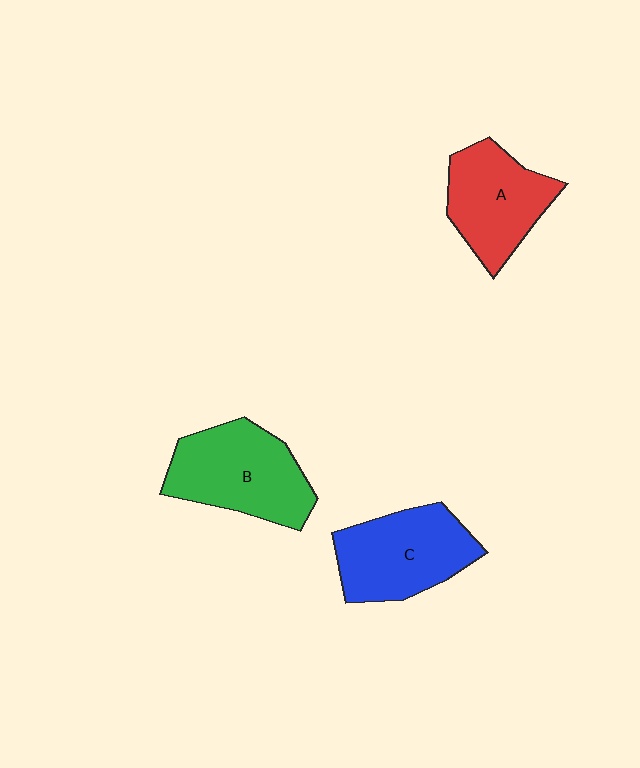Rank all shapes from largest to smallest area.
From largest to smallest: B (green), C (blue), A (red).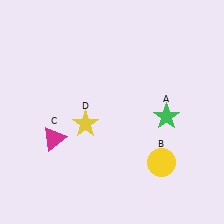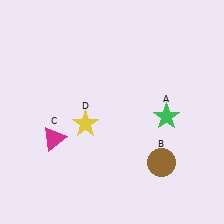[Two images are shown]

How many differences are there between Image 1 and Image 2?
There is 1 difference between the two images.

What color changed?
The circle (B) changed from yellow in Image 1 to brown in Image 2.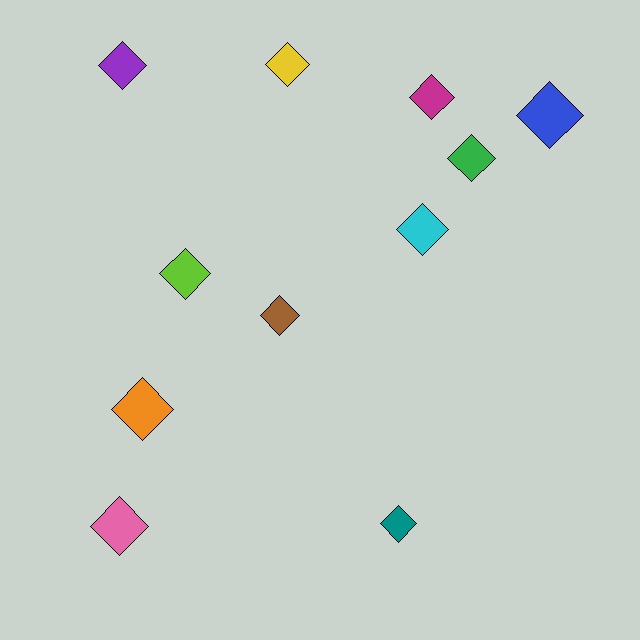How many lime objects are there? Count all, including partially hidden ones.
There is 1 lime object.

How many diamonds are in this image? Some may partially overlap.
There are 11 diamonds.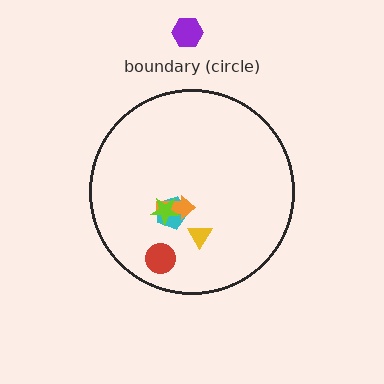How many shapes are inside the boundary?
5 inside, 1 outside.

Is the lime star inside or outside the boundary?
Inside.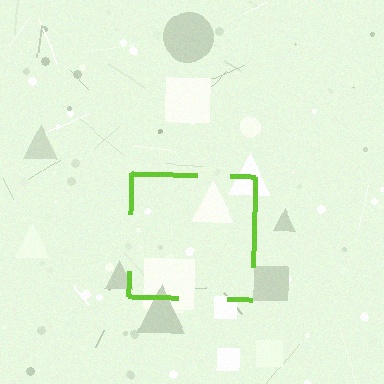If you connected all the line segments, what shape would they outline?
They would outline a square.